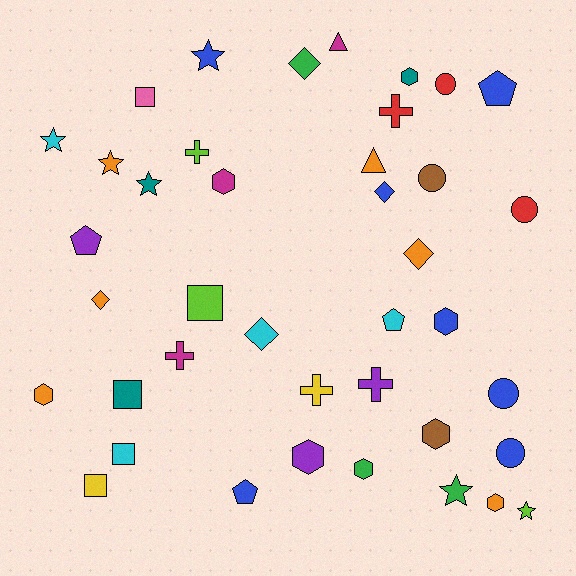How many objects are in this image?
There are 40 objects.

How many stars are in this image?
There are 6 stars.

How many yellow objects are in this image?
There are 2 yellow objects.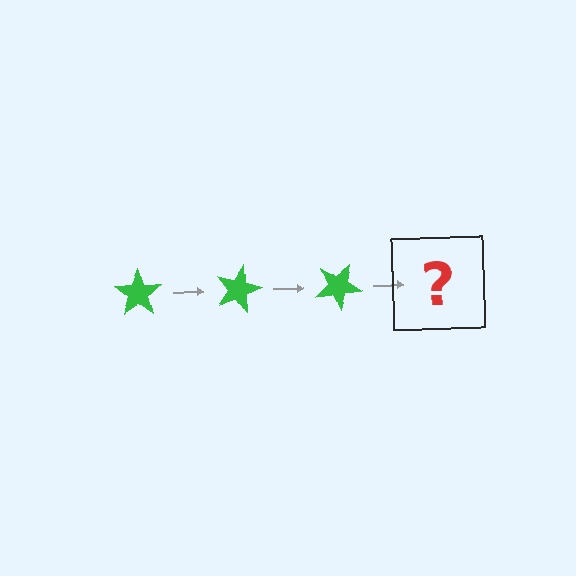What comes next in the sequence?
The next element should be a green star rotated 45 degrees.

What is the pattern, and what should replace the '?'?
The pattern is that the star rotates 15 degrees each step. The '?' should be a green star rotated 45 degrees.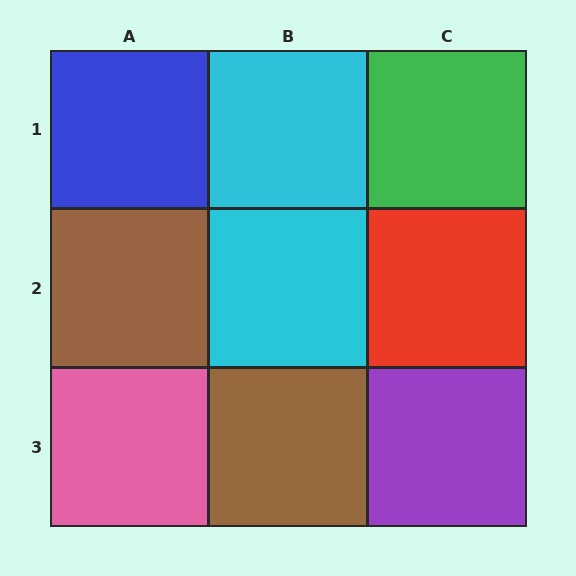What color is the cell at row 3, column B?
Brown.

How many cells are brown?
2 cells are brown.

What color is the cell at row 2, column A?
Brown.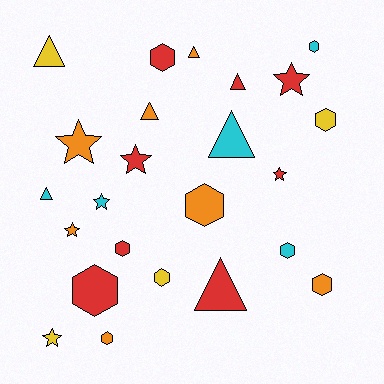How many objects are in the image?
There are 24 objects.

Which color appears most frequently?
Red, with 8 objects.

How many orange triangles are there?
There are 2 orange triangles.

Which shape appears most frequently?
Hexagon, with 10 objects.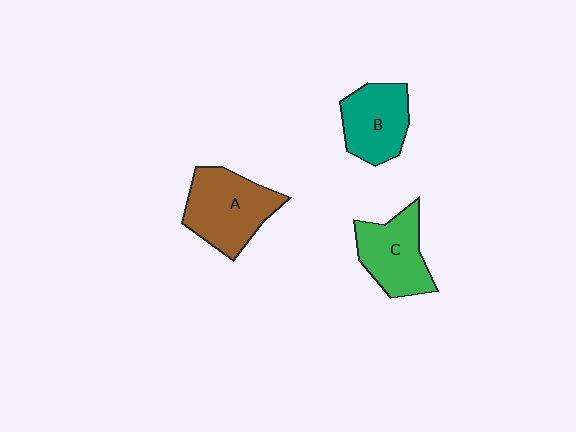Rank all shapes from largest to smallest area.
From largest to smallest: A (brown), C (green), B (teal).